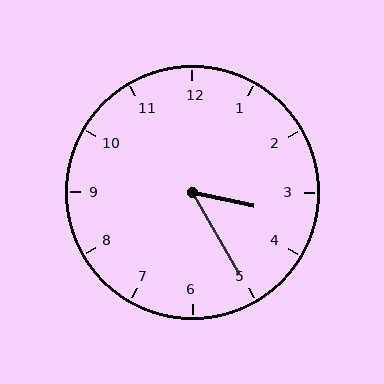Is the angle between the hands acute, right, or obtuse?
It is acute.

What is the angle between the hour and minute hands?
Approximately 48 degrees.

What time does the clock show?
3:25.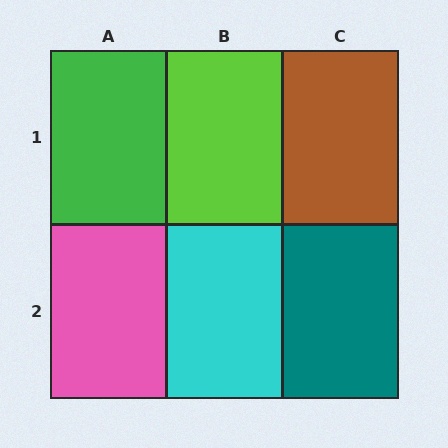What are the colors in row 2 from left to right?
Pink, cyan, teal.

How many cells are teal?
1 cell is teal.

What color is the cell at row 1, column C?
Brown.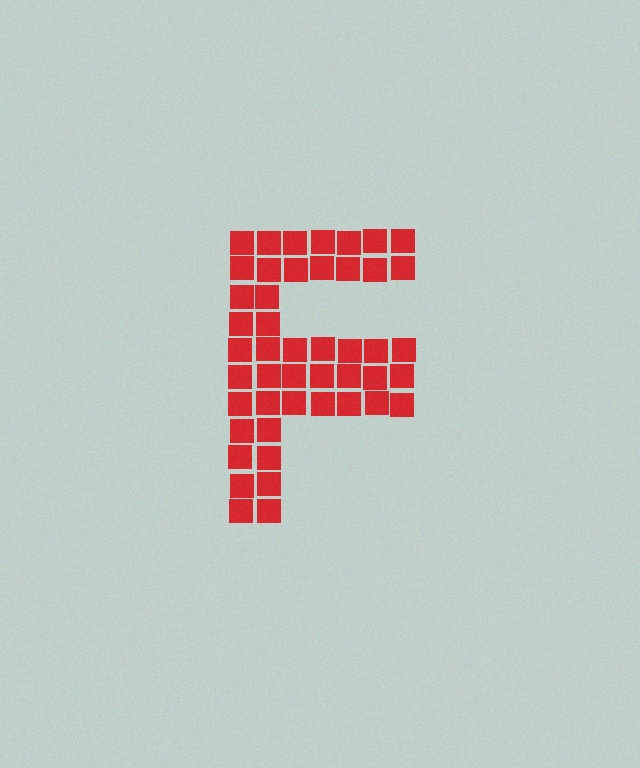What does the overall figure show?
The overall figure shows the letter F.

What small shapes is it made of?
It is made of small squares.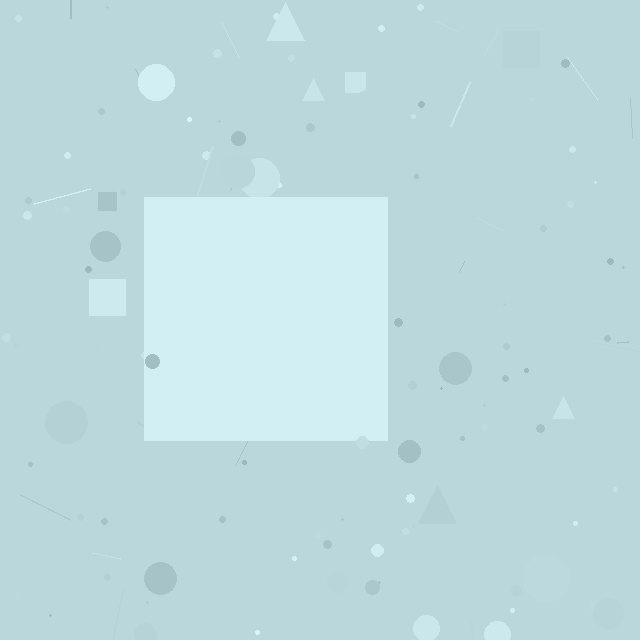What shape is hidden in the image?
A square is hidden in the image.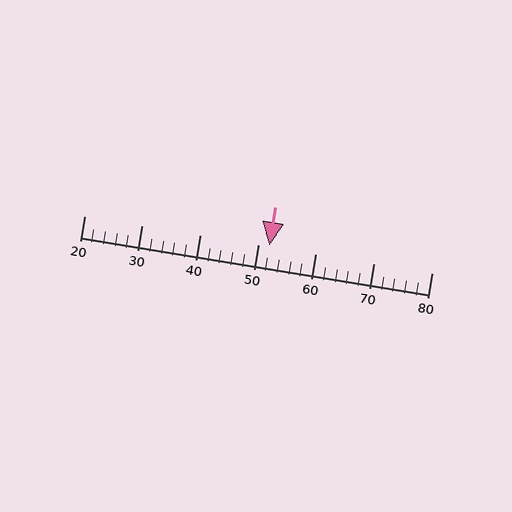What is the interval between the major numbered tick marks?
The major tick marks are spaced 10 units apart.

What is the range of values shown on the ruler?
The ruler shows values from 20 to 80.